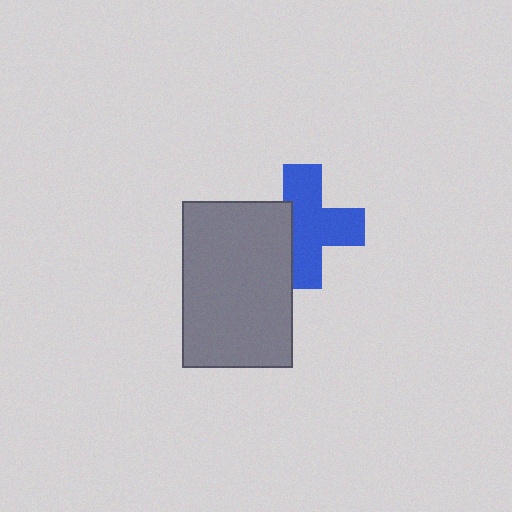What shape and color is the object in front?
The object in front is a gray rectangle.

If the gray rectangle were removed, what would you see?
You would see the complete blue cross.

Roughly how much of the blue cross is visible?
Most of it is visible (roughly 69%).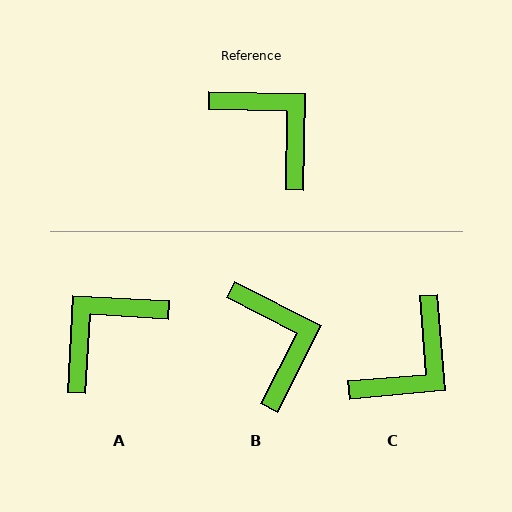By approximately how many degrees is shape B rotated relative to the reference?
Approximately 26 degrees clockwise.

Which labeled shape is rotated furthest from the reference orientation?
A, about 88 degrees away.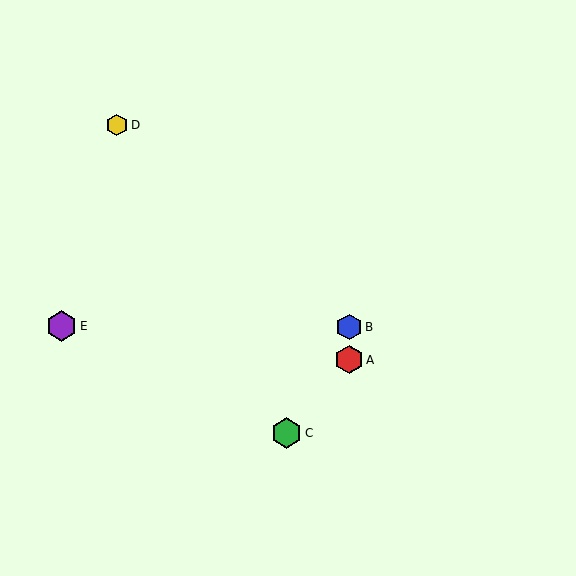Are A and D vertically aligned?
No, A is at x≈349 and D is at x≈117.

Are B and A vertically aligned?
Yes, both are at x≈349.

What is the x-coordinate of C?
Object C is at x≈286.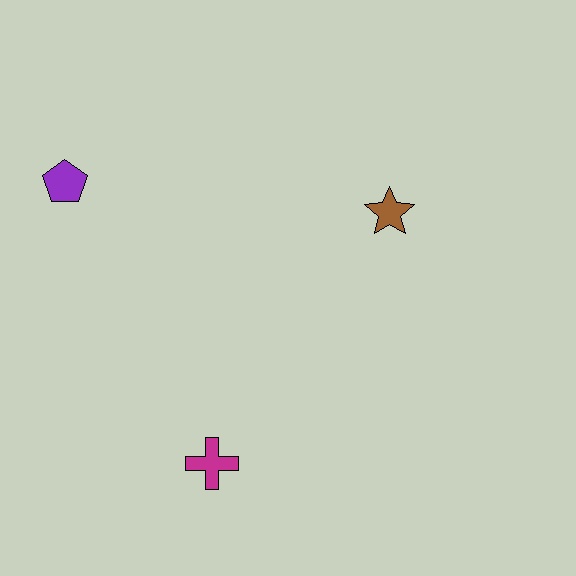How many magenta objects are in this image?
There is 1 magenta object.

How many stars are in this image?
There is 1 star.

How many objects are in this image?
There are 3 objects.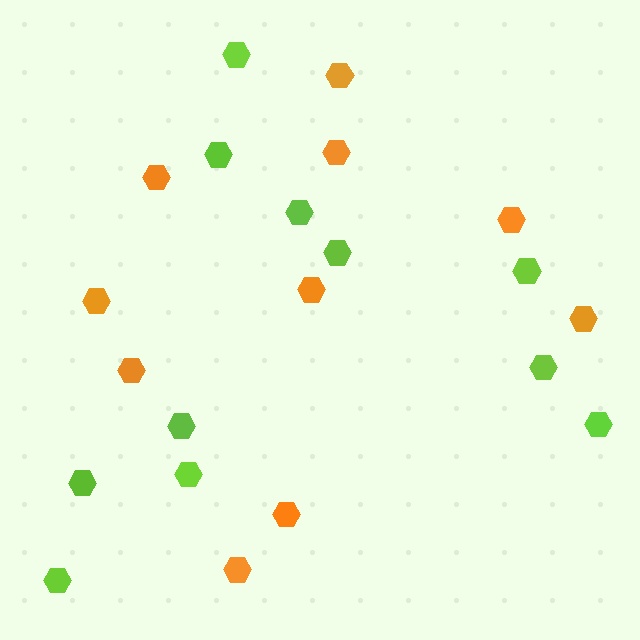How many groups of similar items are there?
There are 2 groups: one group of lime hexagons (11) and one group of orange hexagons (10).